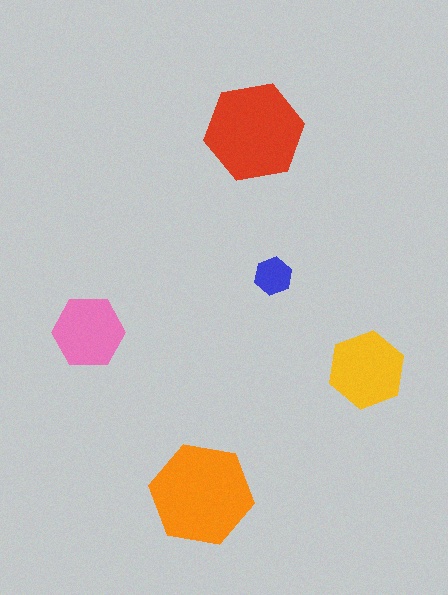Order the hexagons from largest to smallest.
the orange one, the red one, the yellow one, the pink one, the blue one.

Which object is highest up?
The red hexagon is topmost.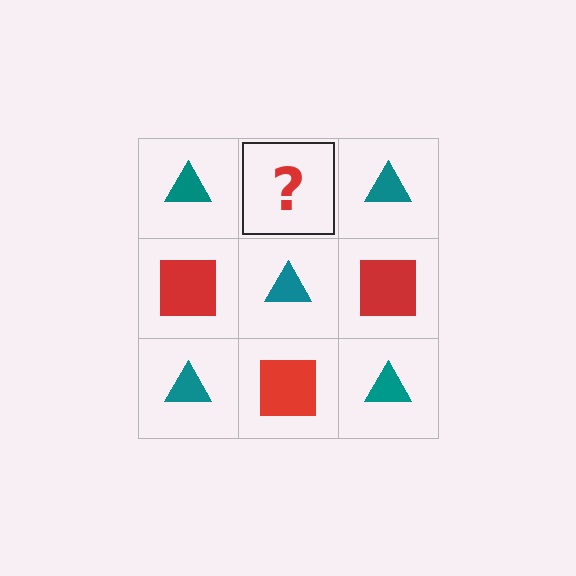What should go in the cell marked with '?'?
The missing cell should contain a red square.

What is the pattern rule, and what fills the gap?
The rule is that it alternates teal triangle and red square in a checkerboard pattern. The gap should be filled with a red square.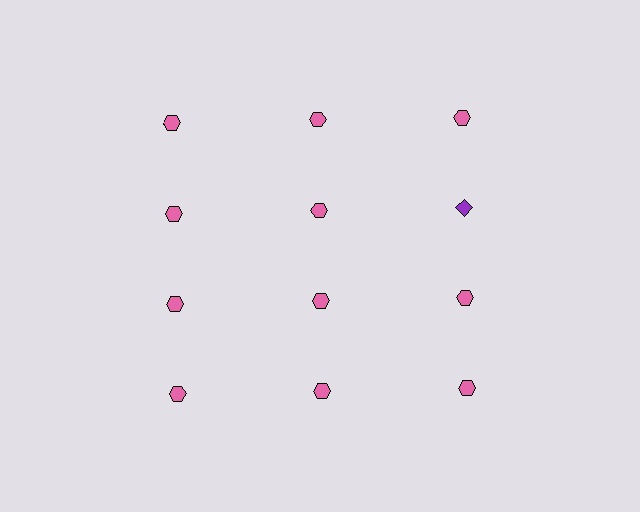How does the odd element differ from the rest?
It differs in both color (purple instead of pink) and shape (diamond instead of hexagon).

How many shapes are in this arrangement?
There are 12 shapes arranged in a grid pattern.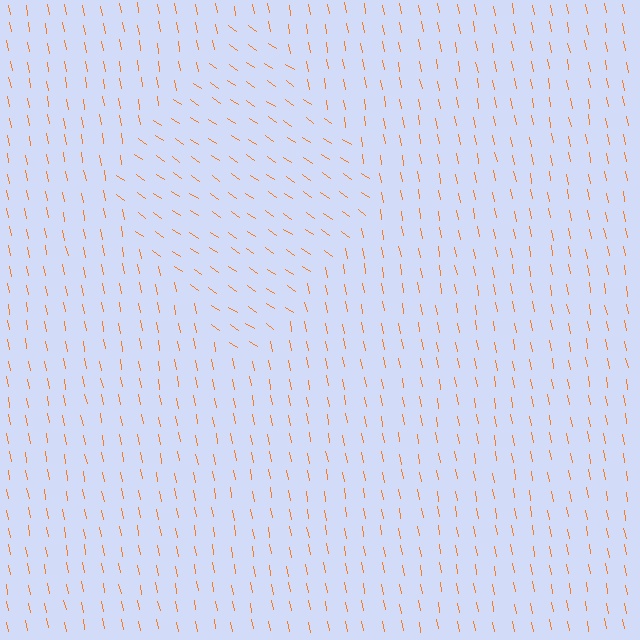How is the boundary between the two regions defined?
The boundary is defined purely by a change in line orientation (approximately 45 degrees difference). All lines are the same color and thickness.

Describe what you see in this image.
The image is filled with small orange line segments. A diamond region in the image has lines oriented differently from the surrounding lines, creating a visible texture boundary.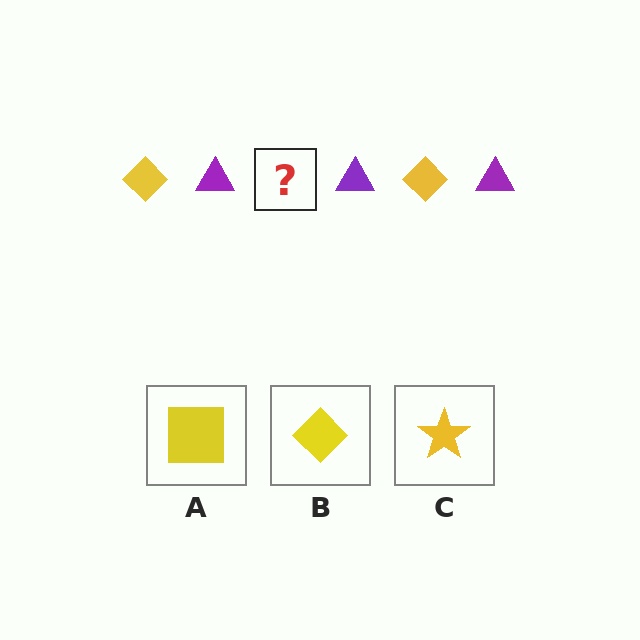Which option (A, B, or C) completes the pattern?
B.